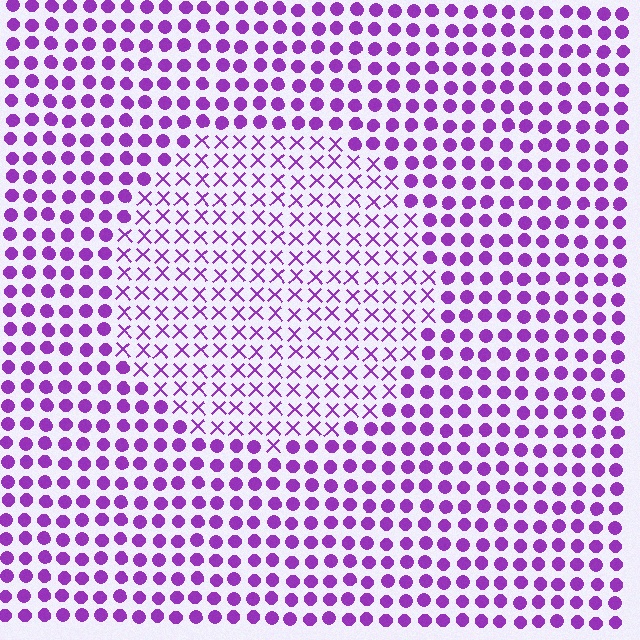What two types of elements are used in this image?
The image uses X marks inside the circle region and circles outside it.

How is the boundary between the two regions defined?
The boundary is defined by a change in element shape: X marks inside vs. circles outside. All elements share the same color and spacing.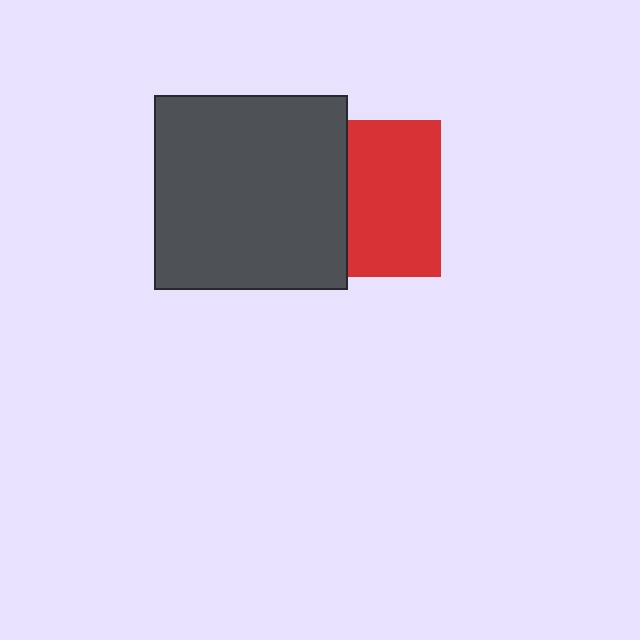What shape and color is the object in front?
The object in front is a dark gray square.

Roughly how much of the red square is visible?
About half of it is visible (roughly 60%).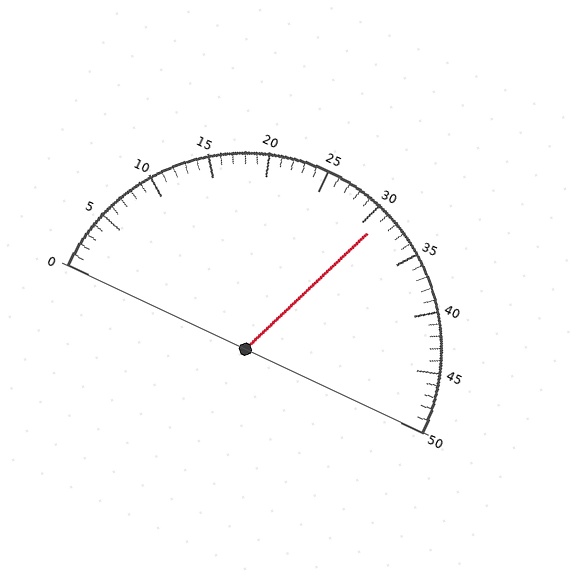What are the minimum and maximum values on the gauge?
The gauge ranges from 0 to 50.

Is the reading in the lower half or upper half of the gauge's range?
The reading is in the upper half of the range (0 to 50).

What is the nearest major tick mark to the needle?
The nearest major tick mark is 30.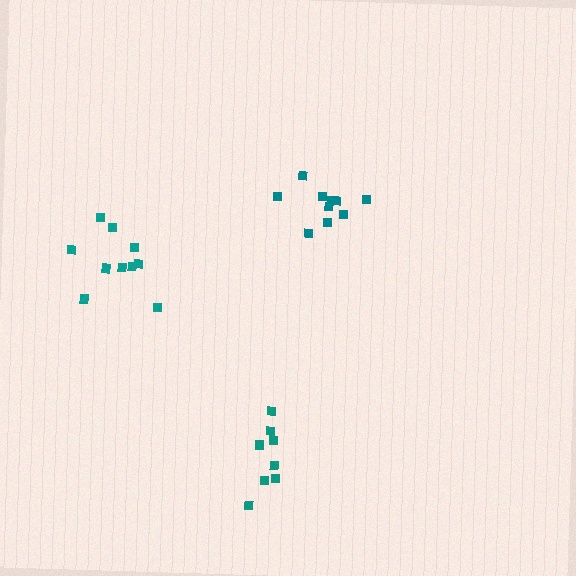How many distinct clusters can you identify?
There are 3 distinct clusters.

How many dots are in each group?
Group 1: 10 dots, Group 2: 10 dots, Group 3: 8 dots (28 total).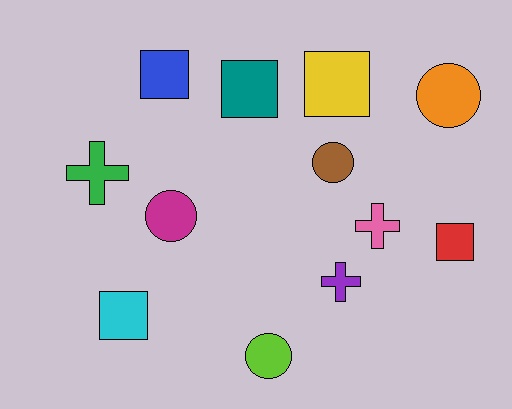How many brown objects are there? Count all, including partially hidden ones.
There is 1 brown object.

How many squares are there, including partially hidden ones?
There are 5 squares.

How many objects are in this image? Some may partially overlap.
There are 12 objects.